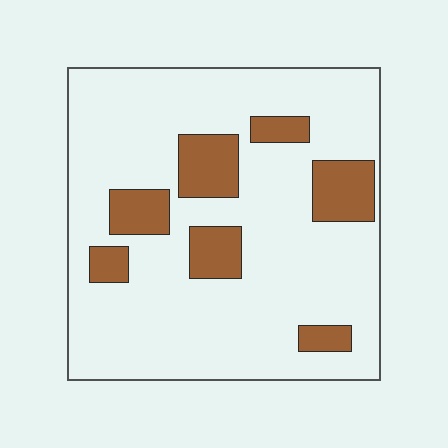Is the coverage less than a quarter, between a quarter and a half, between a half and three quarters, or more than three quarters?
Less than a quarter.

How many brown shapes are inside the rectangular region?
7.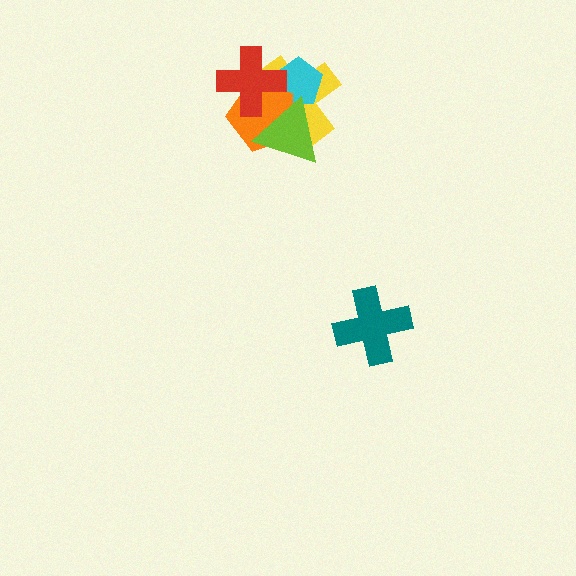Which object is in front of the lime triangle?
The red cross is in front of the lime triangle.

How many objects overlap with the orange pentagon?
4 objects overlap with the orange pentagon.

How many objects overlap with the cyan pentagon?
4 objects overlap with the cyan pentagon.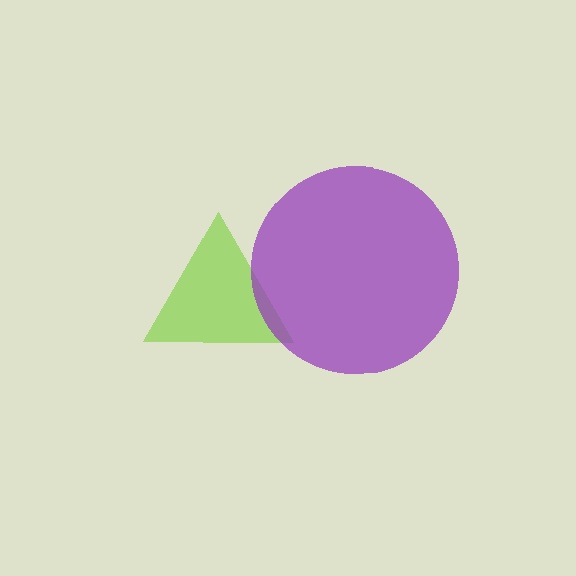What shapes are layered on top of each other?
The layered shapes are: a lime triangle, a purple circle.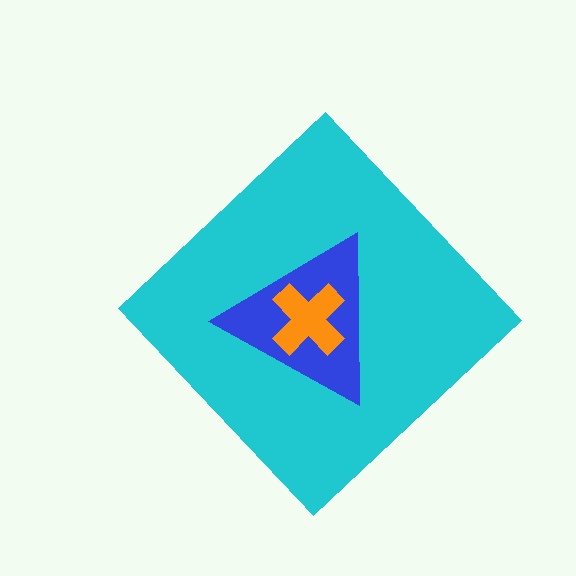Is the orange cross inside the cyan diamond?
Yes.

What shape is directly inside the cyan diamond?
The blue triangle.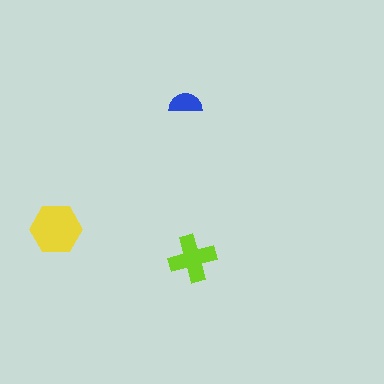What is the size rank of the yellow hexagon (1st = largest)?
1st.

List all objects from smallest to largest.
The blue semicircle, the lime cross, the yellow hexagon.